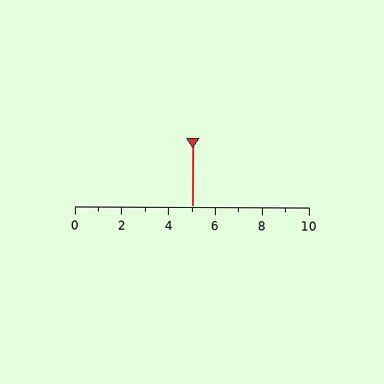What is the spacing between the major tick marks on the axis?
The major ticks are spaced 2 apart.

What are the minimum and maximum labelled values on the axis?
The axis runs from 0 to 10.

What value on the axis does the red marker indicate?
The marker indicates approximately 5.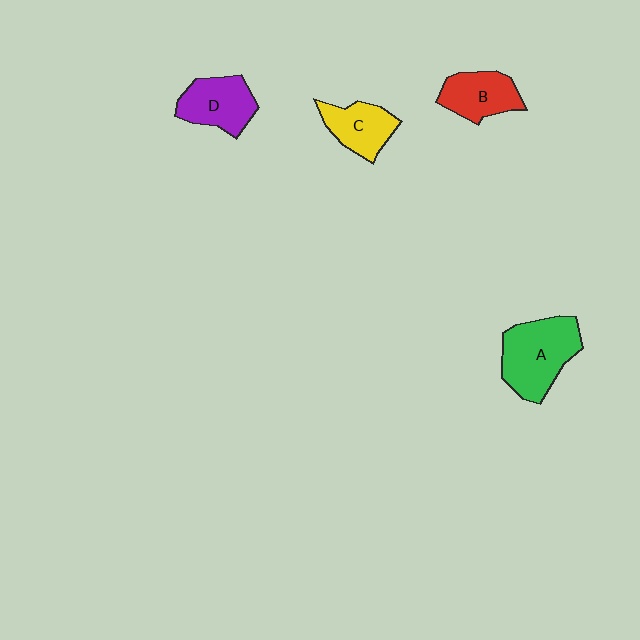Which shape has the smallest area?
Shape C (yellow).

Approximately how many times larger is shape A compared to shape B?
Approximately 1.5 times.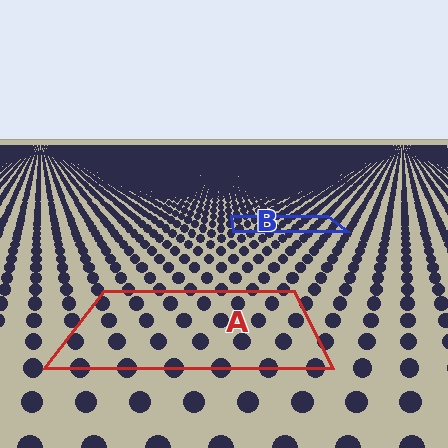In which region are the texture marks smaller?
The texture marks are smaller in region B, because it is farther away.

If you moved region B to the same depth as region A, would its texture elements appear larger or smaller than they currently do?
They would appear larger. At a closer depth, the same texture elements are projected at a bigger on-screen size.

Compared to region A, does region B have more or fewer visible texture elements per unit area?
Region B has more texture elements per unit area — they are packed more densely because it is farther away.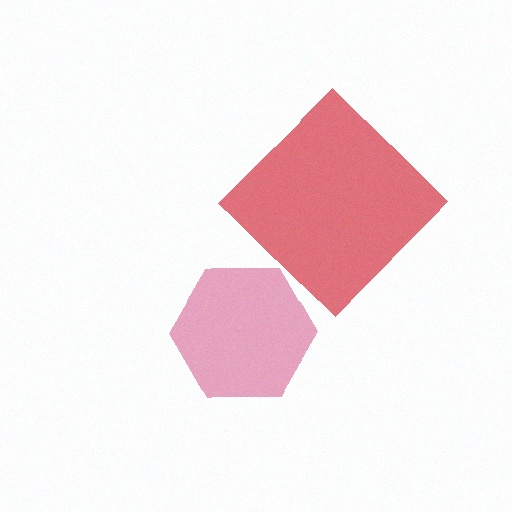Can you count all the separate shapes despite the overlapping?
Yes, there are 2 separate shapes.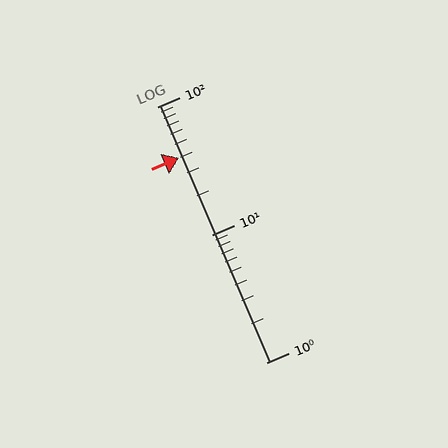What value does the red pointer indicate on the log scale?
The pointer indicates approximately 40.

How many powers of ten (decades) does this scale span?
The scale spans 2 decades, from 1 to 100.